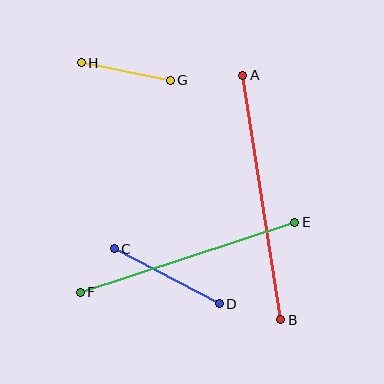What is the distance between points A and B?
The distance is approximately 247 pixels.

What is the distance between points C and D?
The distance is approximately 118 pixels.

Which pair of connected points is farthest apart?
Points A and B are farthest apart.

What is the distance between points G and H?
The distance is approximately 91 pixels.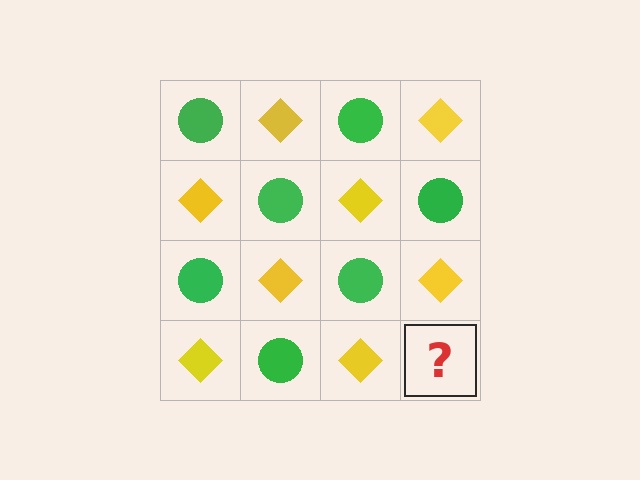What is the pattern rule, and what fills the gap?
The rule is that it alternates green circle and yellow diamond in a checkerboard pattern. The gap should be filled with a green circle.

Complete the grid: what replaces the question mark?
The question mark should be replaced with a green circle.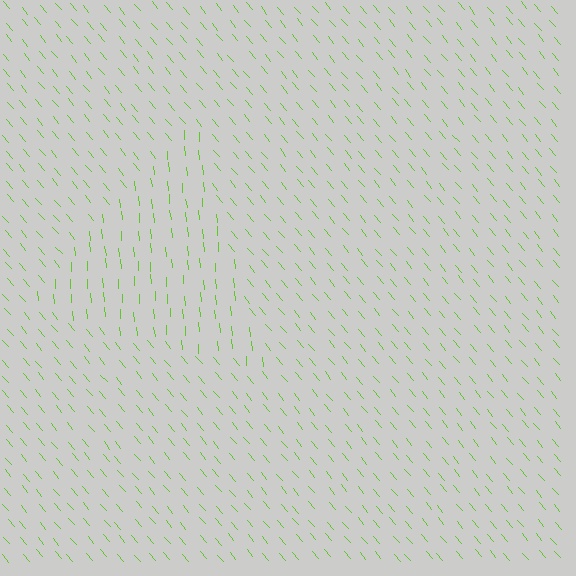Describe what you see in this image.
The image is filled with small lime line segments. A triangle region in the image has lines oriented differently from the surrounding lines, creating a visible texture boundary.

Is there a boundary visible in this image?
Yes, there is a texture boundary formed by a change in line orientation.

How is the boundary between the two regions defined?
The boundary is defined purely by a change in line orientation (approximately 35 degrees difference). All lines are the same color and thickness.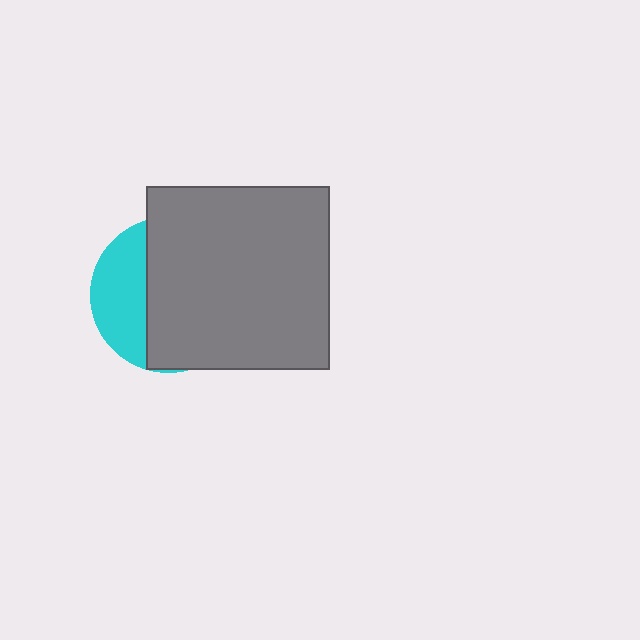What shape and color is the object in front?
The object in front is a gray square.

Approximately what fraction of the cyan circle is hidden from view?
Roughly 68% of the cyan circle is hidden behind the gray square.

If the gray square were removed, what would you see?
You would see the complete cyan circle.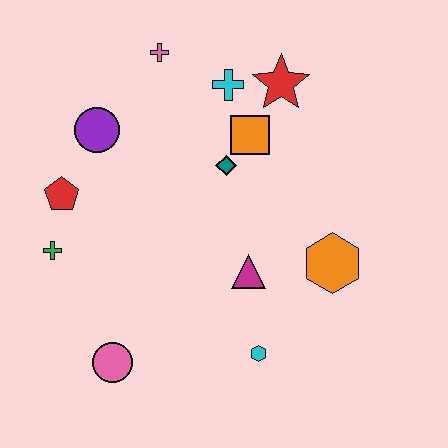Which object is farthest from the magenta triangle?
The pink cross is farthest from the magenta triangle.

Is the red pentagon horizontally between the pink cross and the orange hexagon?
No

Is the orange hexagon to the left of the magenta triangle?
No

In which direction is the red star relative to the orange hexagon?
The red star is above the orange hexagon.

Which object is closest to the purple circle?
The red pentagon is closest to the purple circle.